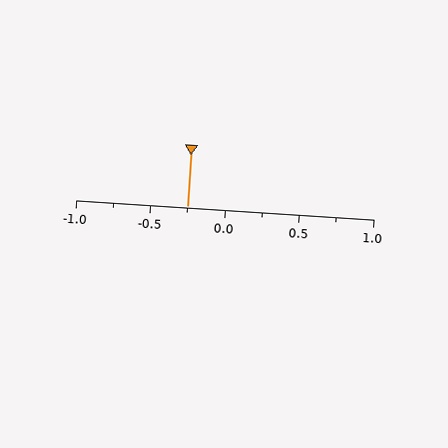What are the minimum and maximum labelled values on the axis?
The axis runs from -1.0 to 1.0.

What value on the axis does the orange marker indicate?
The marker indicates approximately -0.25.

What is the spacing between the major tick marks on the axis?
The major ticks are spaced 0.5 apart.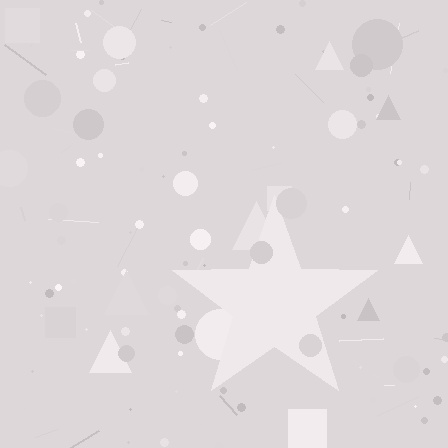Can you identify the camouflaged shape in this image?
The camouflaged shape is a star.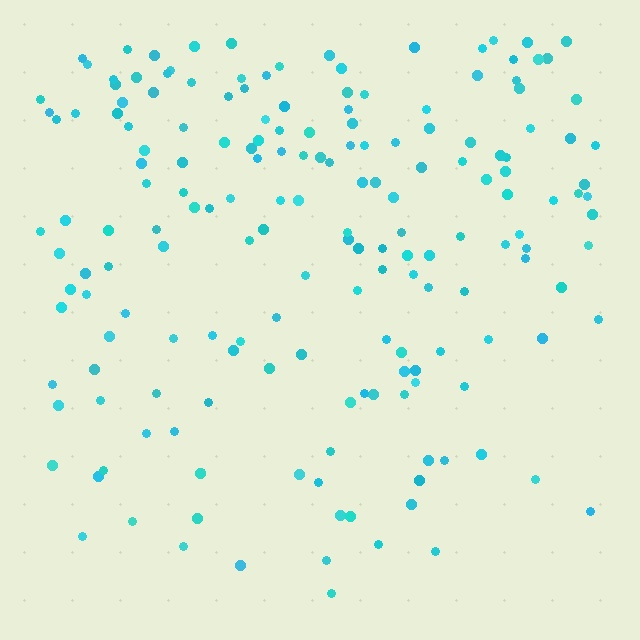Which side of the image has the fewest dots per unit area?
The bottom.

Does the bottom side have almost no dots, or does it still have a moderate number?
Still a moderate number, just noticeably fewer than the top.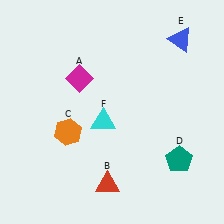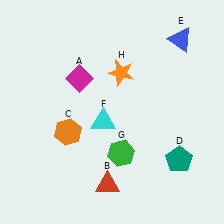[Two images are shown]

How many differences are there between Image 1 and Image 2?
There are 2 differences between the two images.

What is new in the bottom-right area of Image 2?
A green hexagon (G) was added in the bottom-right area of Image 2.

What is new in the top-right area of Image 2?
An orange star (H) was added in the top-right area of Image 2.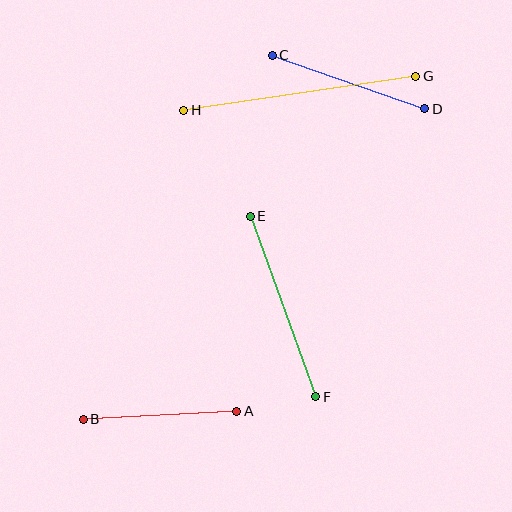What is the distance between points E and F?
The distance is approximately 192 pixels.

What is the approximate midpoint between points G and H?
The midpoint is at approximately (300, 93) pixels.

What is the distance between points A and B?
The distance is approximately 154 pixels.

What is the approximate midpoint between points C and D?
The midpoint is at approximately (348, 82) pixels.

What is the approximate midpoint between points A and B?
The midpoint is at approximately (160, 415) pixels.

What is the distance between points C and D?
The distance is approximately 162 pixels.